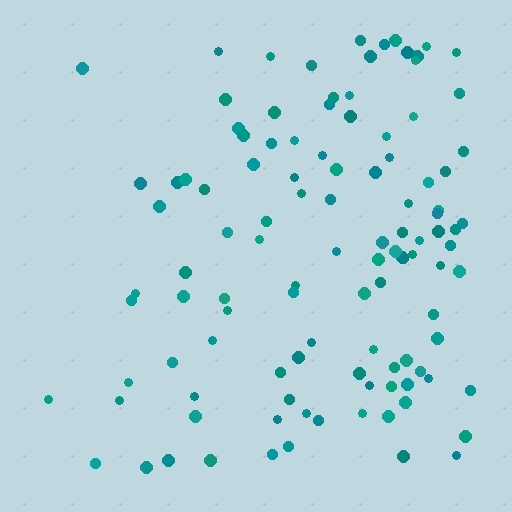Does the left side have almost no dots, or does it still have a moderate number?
Still a moderate number, just noticeably fewer than the right.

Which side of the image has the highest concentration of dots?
The right.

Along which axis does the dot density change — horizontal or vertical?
Horizontal.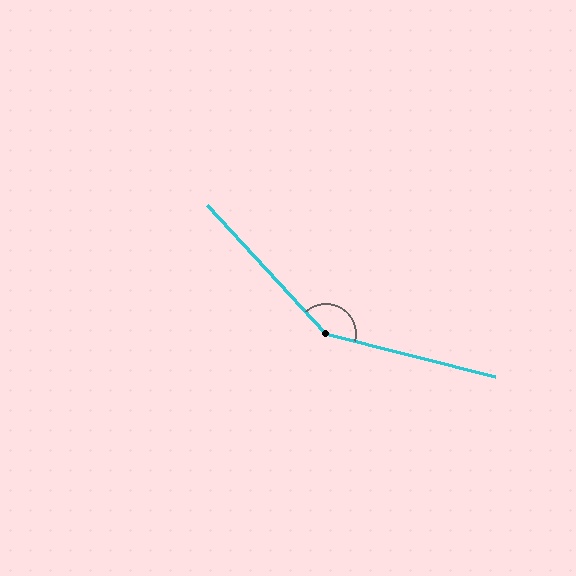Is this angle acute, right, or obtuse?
It is obtuse.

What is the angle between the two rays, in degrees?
Approximately 147 degrees.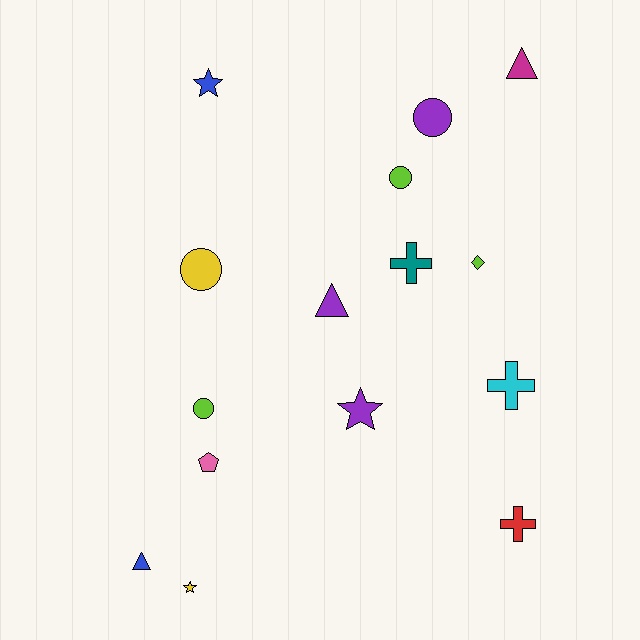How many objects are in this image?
There are 15 objects.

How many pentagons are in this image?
There is 1 pentagon.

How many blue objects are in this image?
There are 2 blue objects.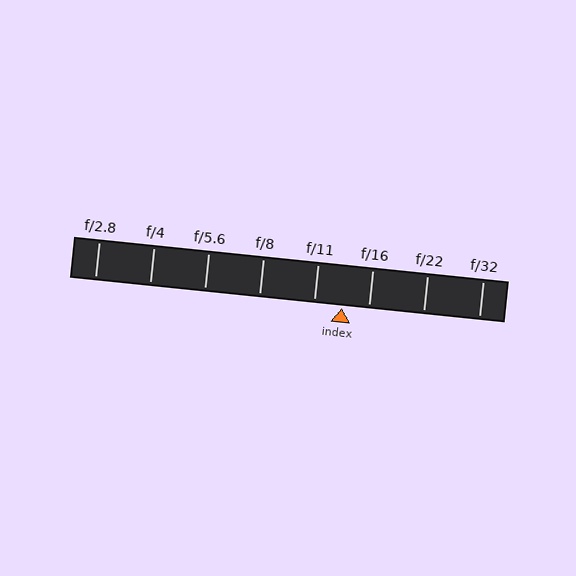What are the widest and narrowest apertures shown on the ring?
The widest aperture shown is f/2.8 and the narrowest is f/32.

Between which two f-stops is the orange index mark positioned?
The index mark is between f/11 and f/16.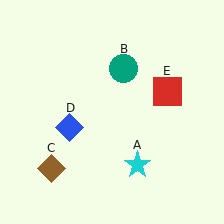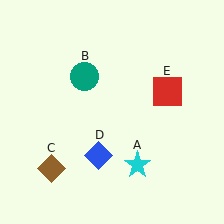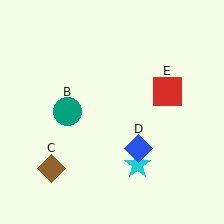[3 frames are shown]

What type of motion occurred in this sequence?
The teal circle (object B), blue diamond (object D) rotated counterclockwise around the center of the scene.